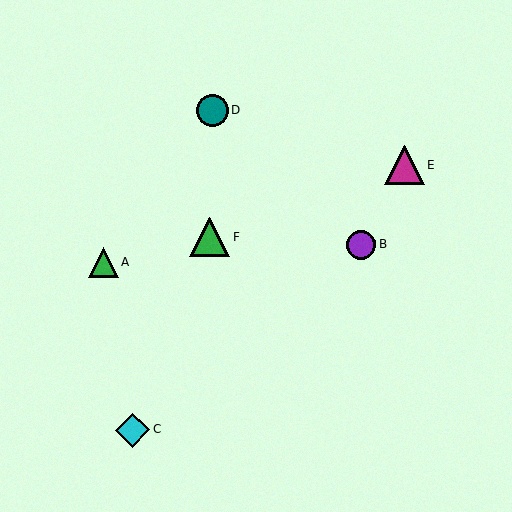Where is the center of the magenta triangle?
The center of the magenta triangle is at (404, 165).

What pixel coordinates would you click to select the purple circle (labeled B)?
Click at (361, 244) to select the purple circle B.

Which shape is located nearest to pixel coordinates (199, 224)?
The green triangle (labeled F) at (210, 237) is nearest to that location.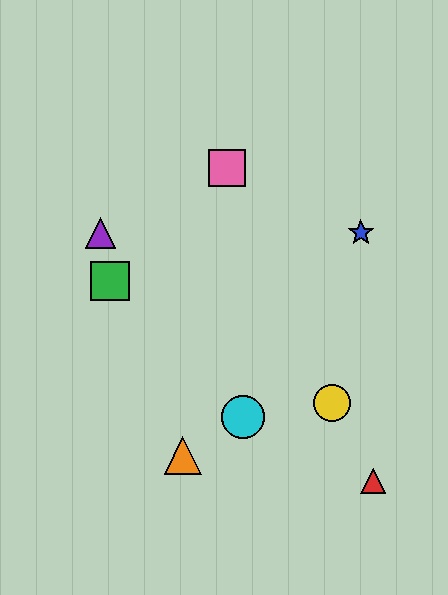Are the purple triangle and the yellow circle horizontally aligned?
No, the purple triangle is at y≈233 and the yellow circle is at y≈403.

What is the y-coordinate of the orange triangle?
The orange triangle is at y≈455.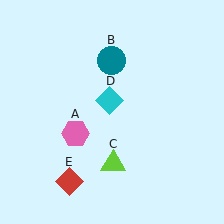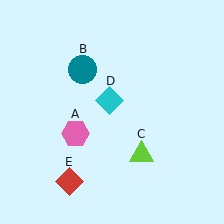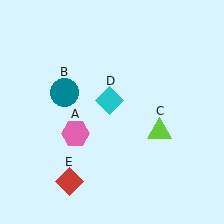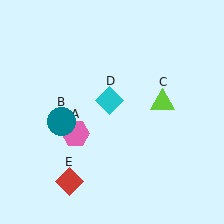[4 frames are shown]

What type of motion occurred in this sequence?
The teal circle (object B), lime triangle (object C) rotated counterclockwise around the center of the scene.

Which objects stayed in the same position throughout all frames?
Pink hexagon (object A) and cyan diamond (object D) and red diamond (object E) remained stationary.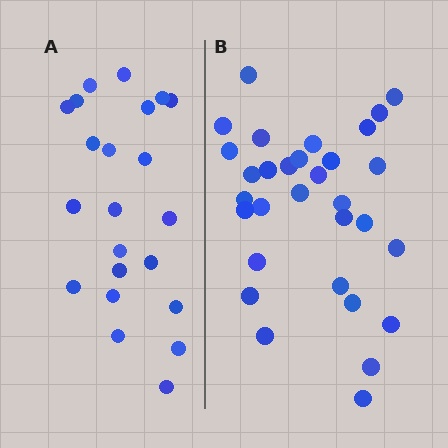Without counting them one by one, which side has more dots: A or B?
Region B (the right region) has more dots.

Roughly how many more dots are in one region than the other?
Region B has roughly 8 or so more dots than region A.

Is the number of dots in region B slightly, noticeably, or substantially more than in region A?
Region B has noticeably more, but not dramatically so. The ratio is roughly 1.4 to 1.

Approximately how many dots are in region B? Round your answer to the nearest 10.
About 30 dots. (The exact count is 31, which rounds to 30.)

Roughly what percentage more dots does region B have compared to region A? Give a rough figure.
About 40% more.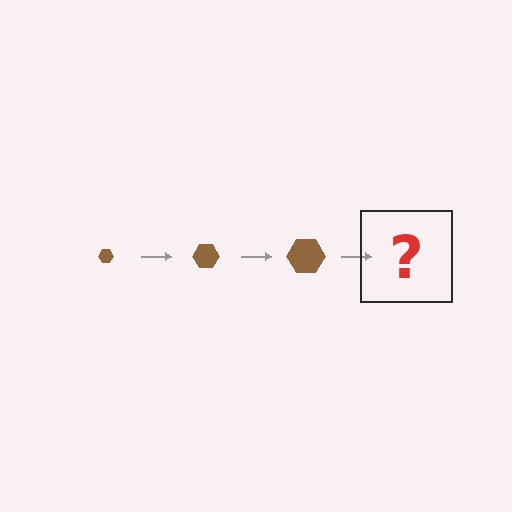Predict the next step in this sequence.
The next step is a brown hexagon, larger than the previous one.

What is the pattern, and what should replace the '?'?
The pattern is that the hexagon gets progressively larger each step. The '?' should be a brown hexagon, larger than the previous one.